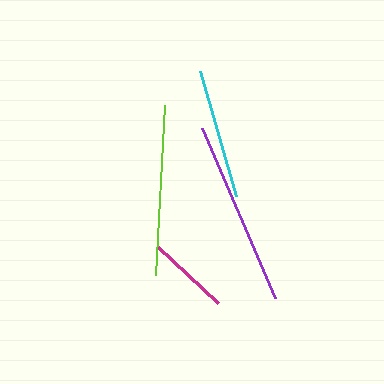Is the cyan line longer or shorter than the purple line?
The purple line is longer than the cyan line.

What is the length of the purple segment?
The purple segment is approximately 186 pixels long.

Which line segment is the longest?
The purple line is the longest at approximately 186 pixels.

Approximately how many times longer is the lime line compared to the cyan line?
The lime line is approximately 1.3 times the length of the cyan line.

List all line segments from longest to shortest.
From longest to shortest: purple, lime, cyan, magenta.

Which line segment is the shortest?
The magenta line is the shortest at approximately 83 pixels.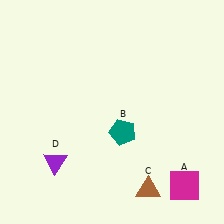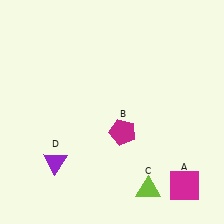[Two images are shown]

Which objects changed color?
B changed from teal to magenta. C changed from brown to lime.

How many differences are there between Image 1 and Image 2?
There are 2 differences between the two images.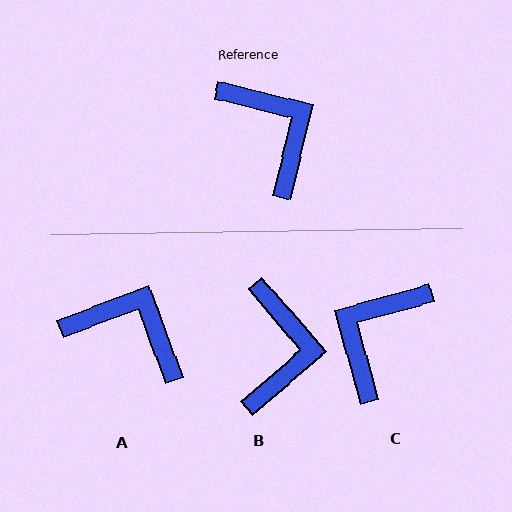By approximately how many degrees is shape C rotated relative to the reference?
Approximately 119 degrees counter-clockwise.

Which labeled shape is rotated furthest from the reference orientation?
C, about 119 degrees away.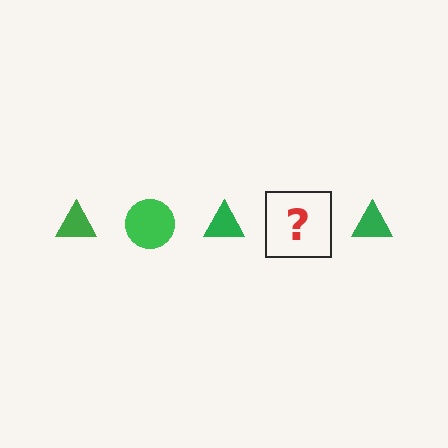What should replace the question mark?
The question mark should be replaced with a green circle.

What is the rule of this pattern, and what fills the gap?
The rule is that the pattern cycles through triangle, circle shapes in green. The gap should be filled with a green circle.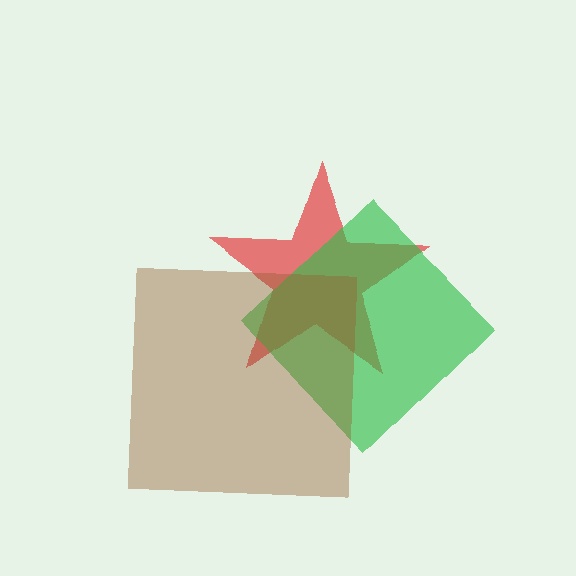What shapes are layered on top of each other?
The layered shapes are: a red star, a green diamond, a brown square.